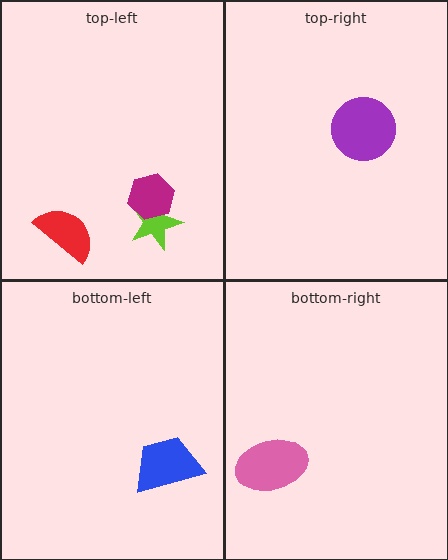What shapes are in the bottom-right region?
The pink ellipse.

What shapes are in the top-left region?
The lime star, the red semicircle, the magenta hexagon.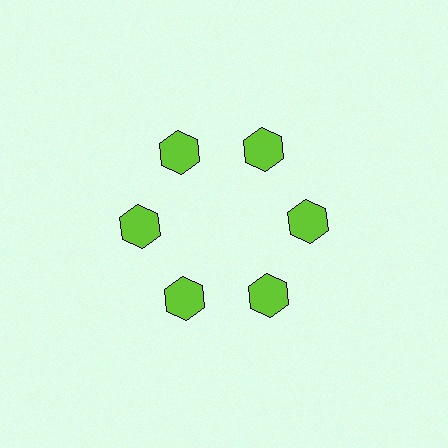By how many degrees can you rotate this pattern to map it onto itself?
The pattern maps onto itself every 60 degrees of rotation.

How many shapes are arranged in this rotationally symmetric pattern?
There are 6 shapes, arranged in 6 groups of 1.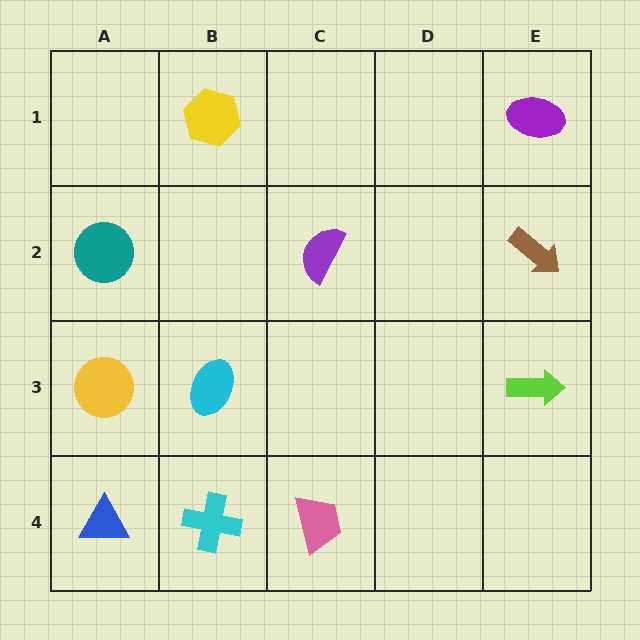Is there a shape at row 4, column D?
No, that cell is empty.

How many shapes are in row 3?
3 shapes.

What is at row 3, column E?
A lime arrow.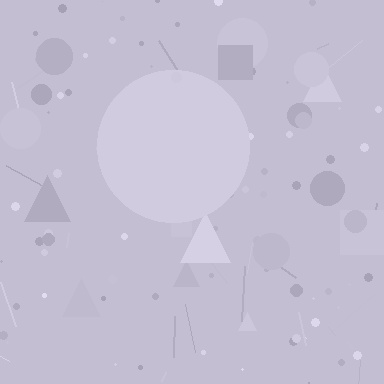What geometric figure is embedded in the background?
A circle is embedded in the background.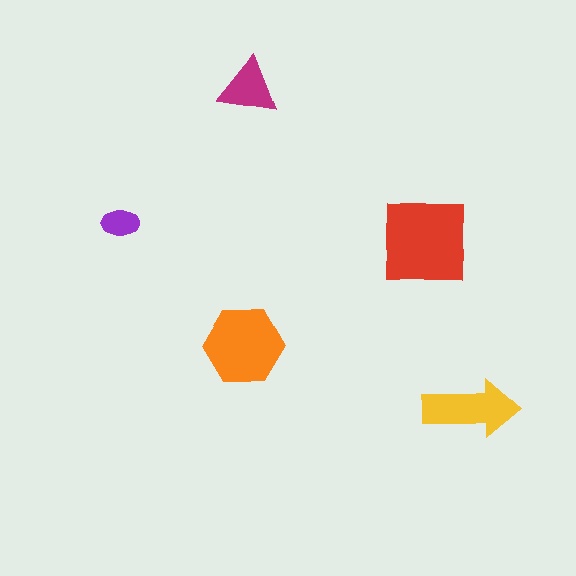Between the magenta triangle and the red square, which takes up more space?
The red square.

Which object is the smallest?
The purple ellipse.